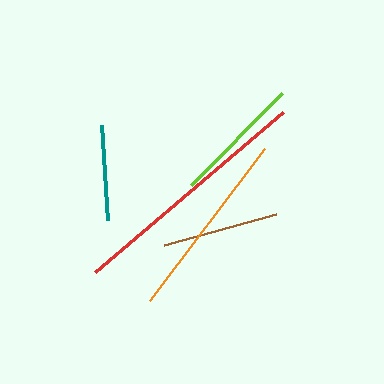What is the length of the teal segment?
The teal segment is approximately 96 pixels long.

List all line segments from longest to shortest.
From longest to shortest: red, orange, lime, brown, teal.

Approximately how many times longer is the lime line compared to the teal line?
The lime line is approximately 1.4 times the length of the teal line.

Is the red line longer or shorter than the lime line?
The red line is longer than the lime line.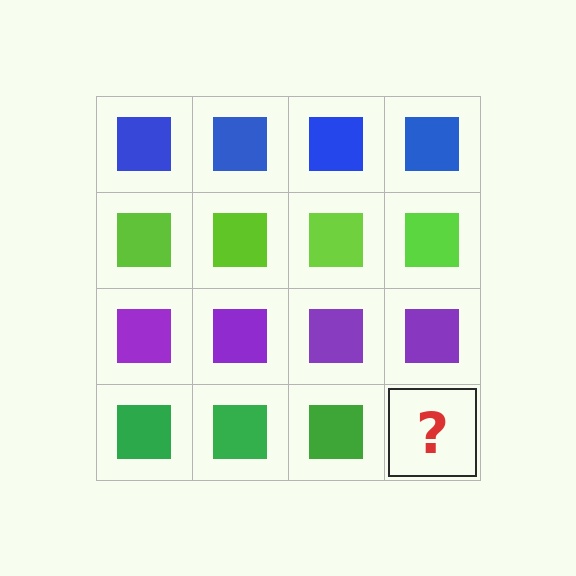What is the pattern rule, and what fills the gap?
The rule is that each row has a consistent color. The gap should be filled with a green square.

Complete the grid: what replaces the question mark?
The question mark should be replaced with a green square.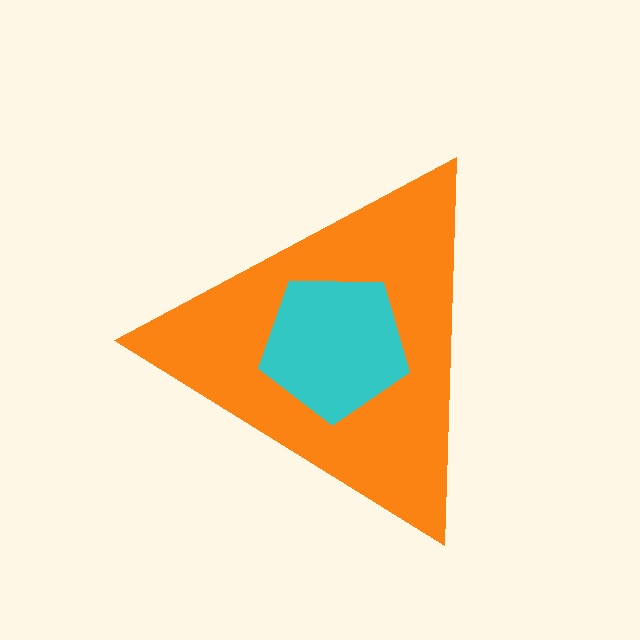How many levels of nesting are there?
2.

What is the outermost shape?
The orange triangle.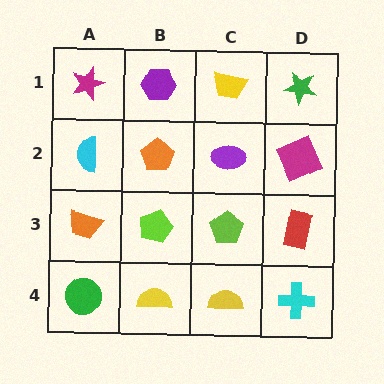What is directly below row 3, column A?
A green circle.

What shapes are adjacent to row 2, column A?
A magenta star (row 1, column A), an orange trapezoid (row 3, column A), an orange pentagon (row 2, column B).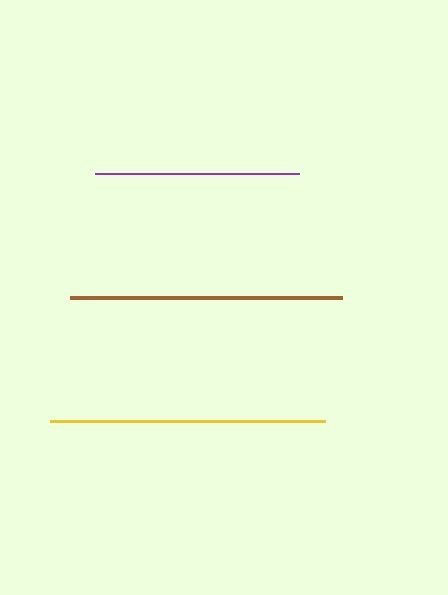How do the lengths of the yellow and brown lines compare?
The yellow and brown lines are approximately the same length.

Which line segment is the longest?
The yellow line is the longest at approximately 275 pixels.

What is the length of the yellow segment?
The yellow segment is approximately 275 pixels long.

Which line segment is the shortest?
The purple line is the shortest at approximately 205 pixels.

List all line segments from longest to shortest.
From longest to shortest: yellow, brown, purple.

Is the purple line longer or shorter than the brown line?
The brown line is longer than the purple line.